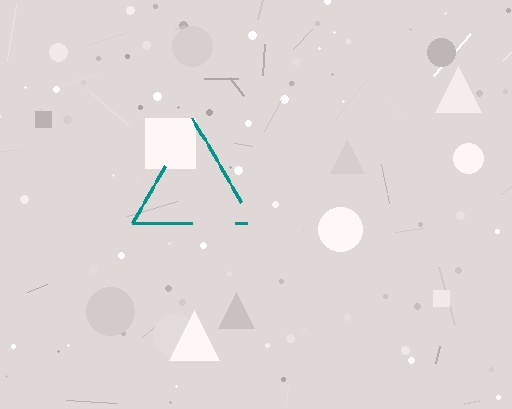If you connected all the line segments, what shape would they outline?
They would outline a triangle.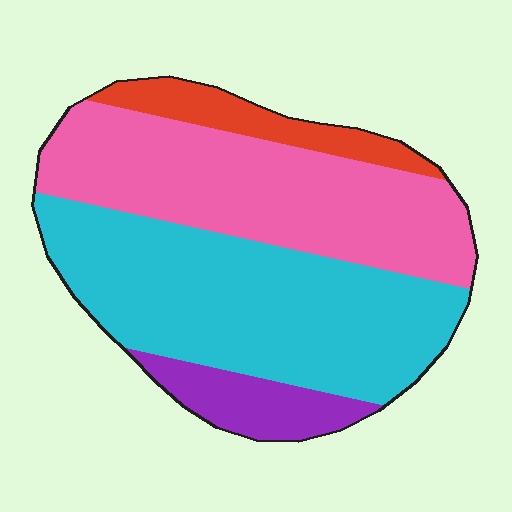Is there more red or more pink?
Pink.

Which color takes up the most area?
Cyan, at roughly 45%.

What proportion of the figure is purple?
Purple takes up less than a sixth of the figure.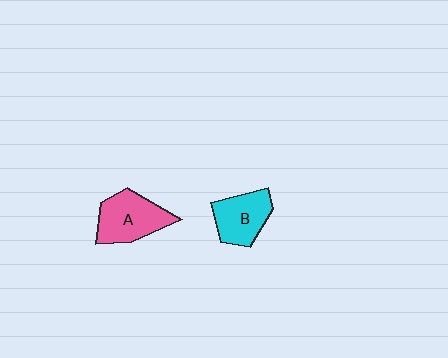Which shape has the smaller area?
Shape B (cyan).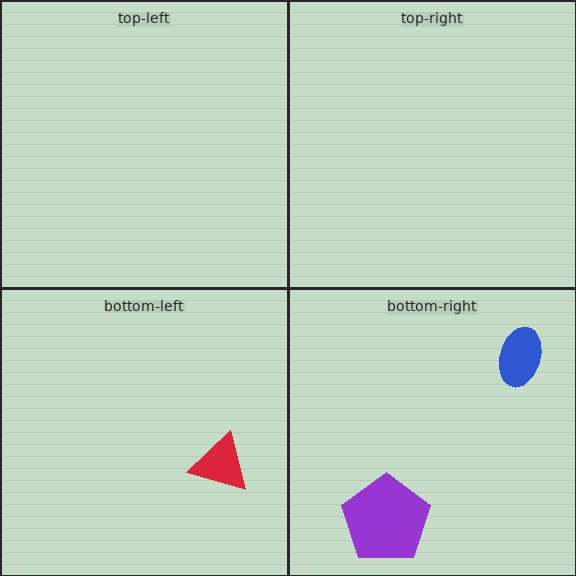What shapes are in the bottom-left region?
The red triangle.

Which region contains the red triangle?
The bottom-left region.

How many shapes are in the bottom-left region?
1.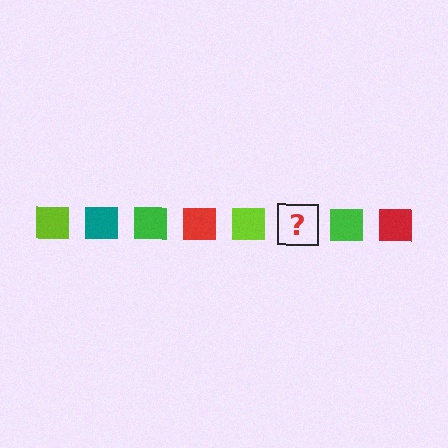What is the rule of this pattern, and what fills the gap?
The rule is that the pattern cycles through lime, teal, green, red squares. The gap should be filled with a teal square.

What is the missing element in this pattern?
The missing element is a teal square.